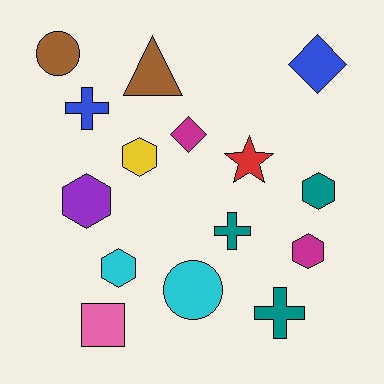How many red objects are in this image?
There is 1 red object.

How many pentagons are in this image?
There are no pentagons.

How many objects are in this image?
There are 15 objects.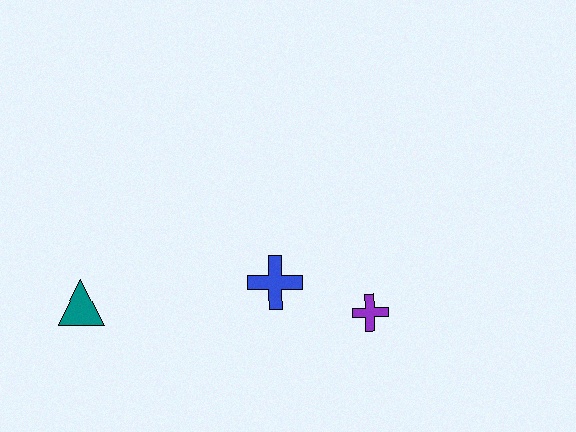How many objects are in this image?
There are 3 objects.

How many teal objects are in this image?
There is 1 teal object.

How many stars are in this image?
There are no stars.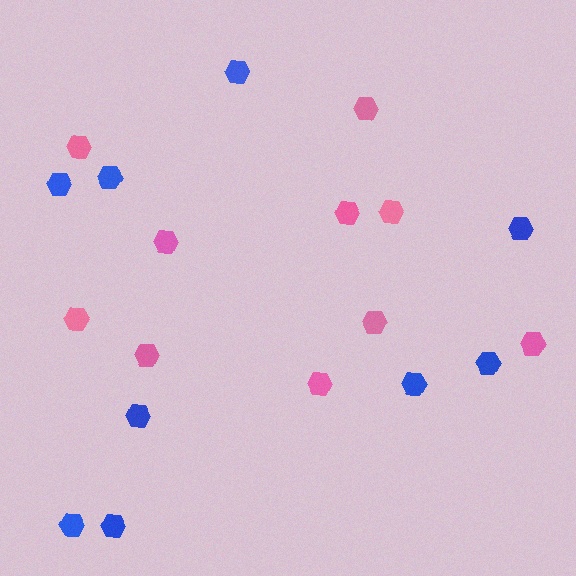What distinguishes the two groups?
There are 2 groups: one group of pink hexagons (10) and one group of blue hexagons (9).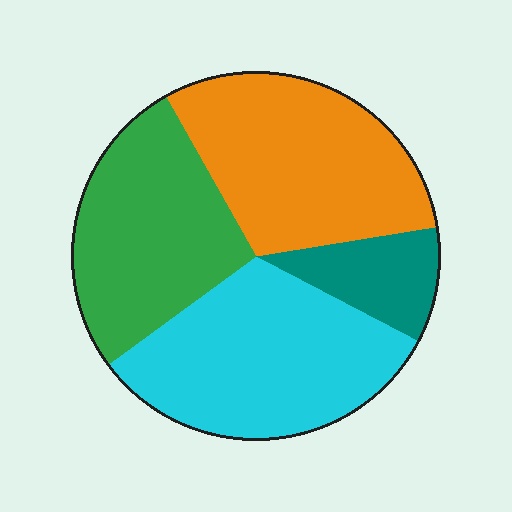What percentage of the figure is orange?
Orange takes up about one third (1/3) of the figure.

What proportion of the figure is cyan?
Cyan takes up about one third (1/3) of the figure.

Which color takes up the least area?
Teal, at roughly 10%.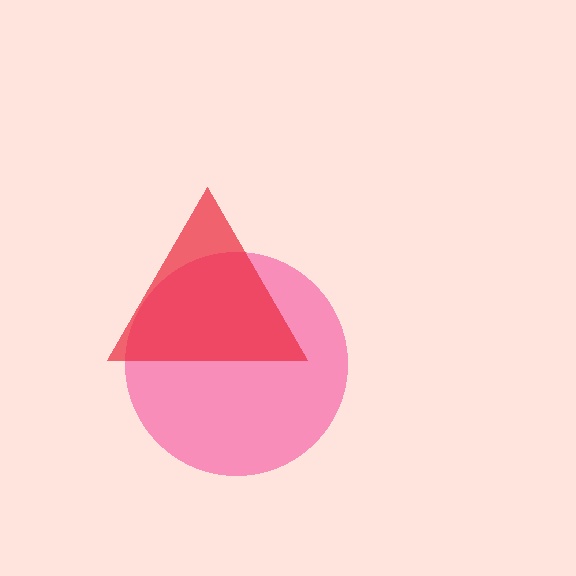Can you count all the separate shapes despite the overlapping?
Yes, there are 2 separate shapes.